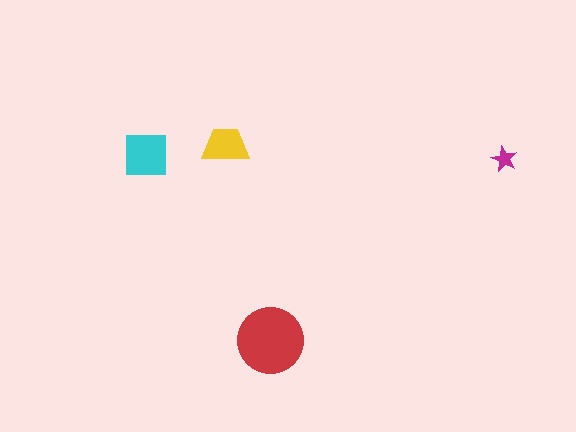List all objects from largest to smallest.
The red circle, the cyan square, the yellow trapezoid, the magenta star.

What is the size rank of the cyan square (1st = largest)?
2nd.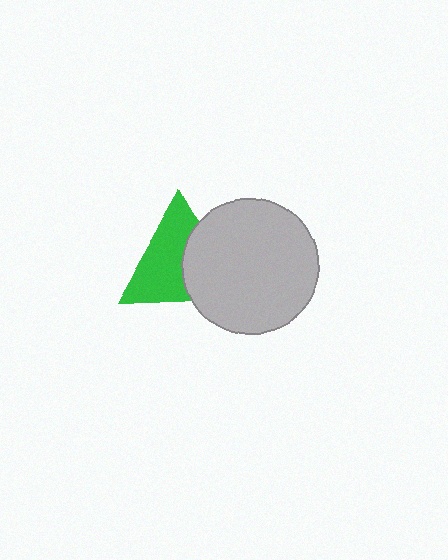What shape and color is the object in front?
The object in front is a light gray circle.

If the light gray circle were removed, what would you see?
You would see the complete green triangle.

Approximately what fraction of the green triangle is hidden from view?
Roughly 40% of the green triangle is hidden behind the light gray circle.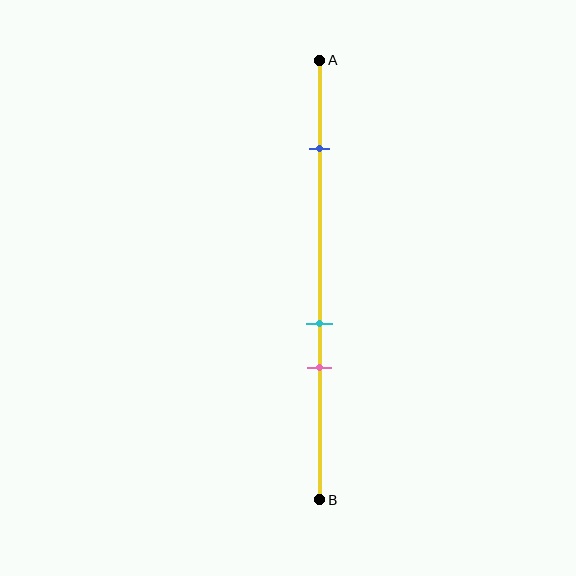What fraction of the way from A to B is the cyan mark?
The cyan mark is approximately 60% (0.6) of the way from A to B.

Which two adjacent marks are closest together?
The cyan and pink marks are the closest adjacent pair.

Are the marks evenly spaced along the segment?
No, the marks are not evenly spaced.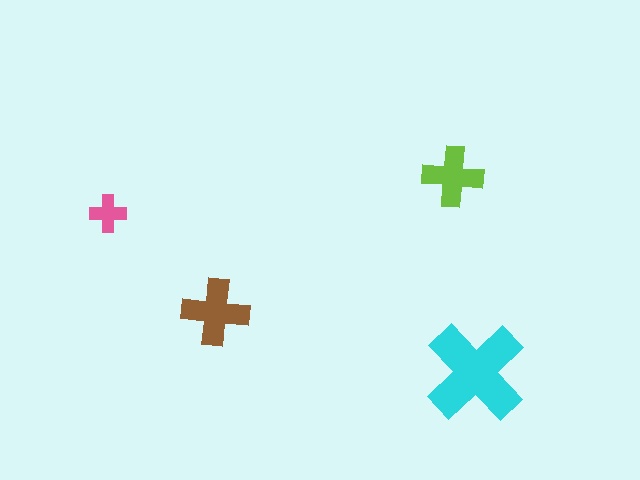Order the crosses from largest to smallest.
the cyan one, the brown one, the lime one, the pink one.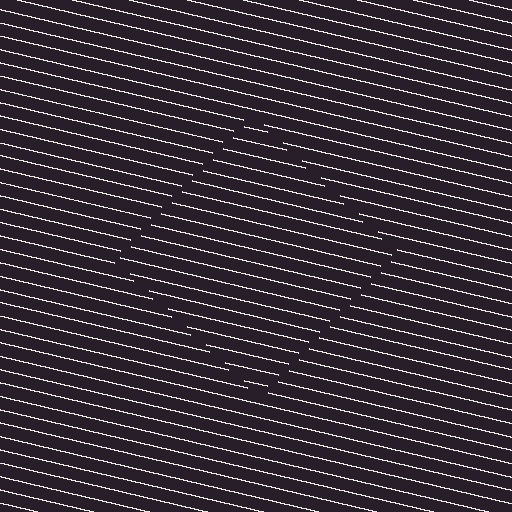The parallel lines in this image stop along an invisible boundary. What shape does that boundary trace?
An illusory square. The interior of the shape contains the same grating, shifted by half a period — the contour is defined by the phase discontinuity where line-ends from the inner and outer gratings abut.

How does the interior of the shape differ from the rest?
The interior of the shape contains the same grating, shifted by half a period — the contour is defined by the phase discontinuity where line-ends from the inner and outer gratings abut.